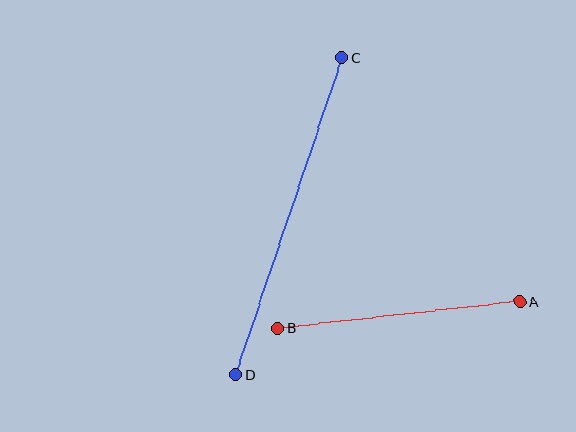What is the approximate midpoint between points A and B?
The midpoint is at approximately (399, 315) pixels.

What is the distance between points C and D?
The distance is approximately 334 pixels.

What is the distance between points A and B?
The distance is approximately 244 pixels.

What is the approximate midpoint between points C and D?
The midpoint is at approximately (289, 216) pixels.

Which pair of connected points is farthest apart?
Points C and D are farthest apart.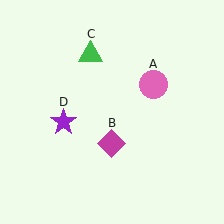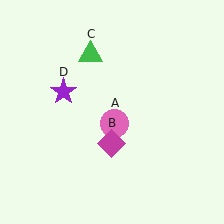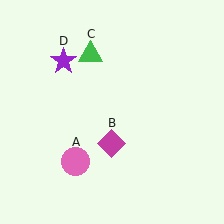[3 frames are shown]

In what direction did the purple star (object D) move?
The purple star (object D) moved up.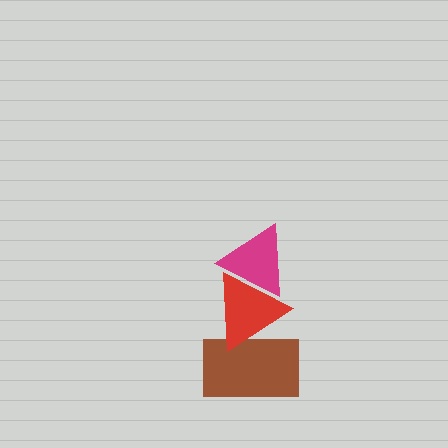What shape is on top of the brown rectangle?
The red triangle is on top of the brown rectangle.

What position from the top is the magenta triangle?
The magenta triangle is 1st from the top.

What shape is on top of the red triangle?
The magenta triangle is on top of the red triangle.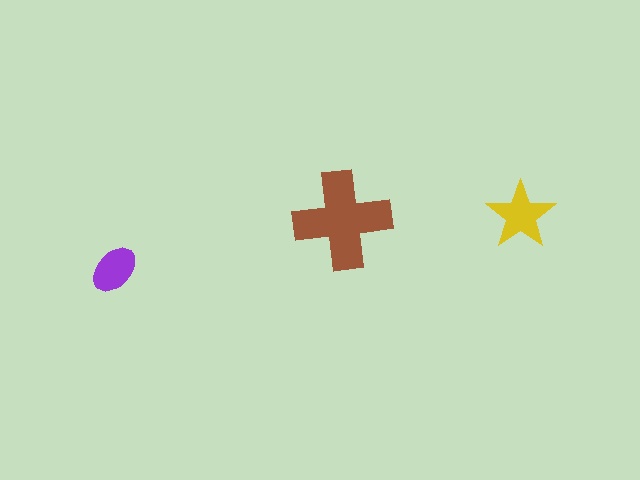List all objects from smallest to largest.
The purple ellipse, the yellow star, the brown cross.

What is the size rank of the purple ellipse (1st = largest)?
3rd.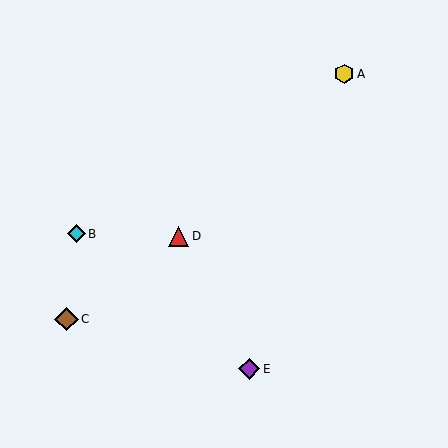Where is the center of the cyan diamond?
The center of the cyan diamond is at (76, 234).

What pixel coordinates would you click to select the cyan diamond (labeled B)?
Click at (76, 234) to select the cyan diamond B.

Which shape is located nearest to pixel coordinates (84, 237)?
The cyan diamond (labeled B) at (76, 234) is nearest to that location.